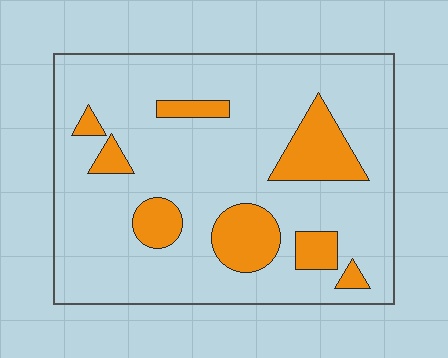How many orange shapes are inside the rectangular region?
8.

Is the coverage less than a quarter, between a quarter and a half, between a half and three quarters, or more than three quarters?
Less than a quarter.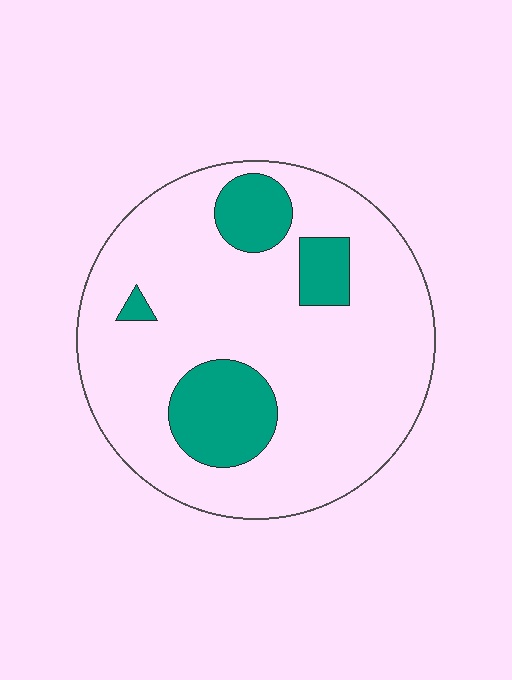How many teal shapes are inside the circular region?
4.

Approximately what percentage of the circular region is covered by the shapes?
Approximately 20%.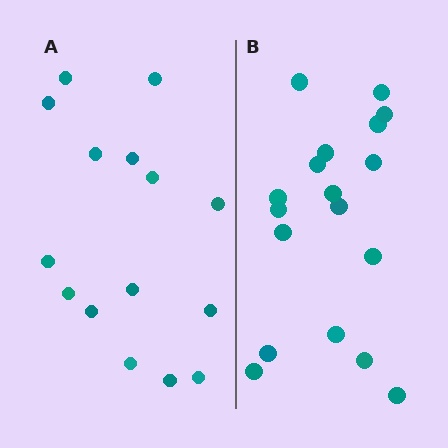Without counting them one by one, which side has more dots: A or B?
Region B (the right region) has more dots.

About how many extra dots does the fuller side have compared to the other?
Region B has just a few more — roughly 2 or 3 more dots than region A.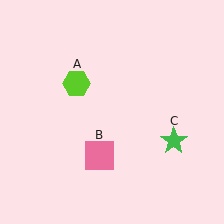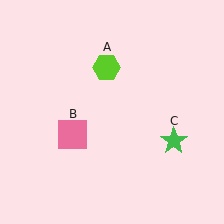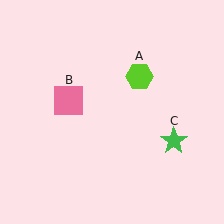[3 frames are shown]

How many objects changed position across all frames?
2 objects changed position: lime hexagon (object A), pink square (object B).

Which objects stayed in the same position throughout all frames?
Green star (object C) remained stationary.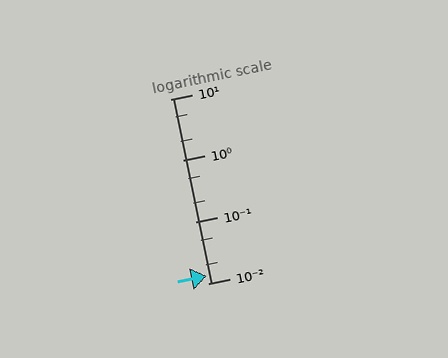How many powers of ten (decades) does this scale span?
The scale spans 3 decades, from 0.01 to 10.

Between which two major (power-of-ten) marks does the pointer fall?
The pointer is between 0.01 and 0.1.